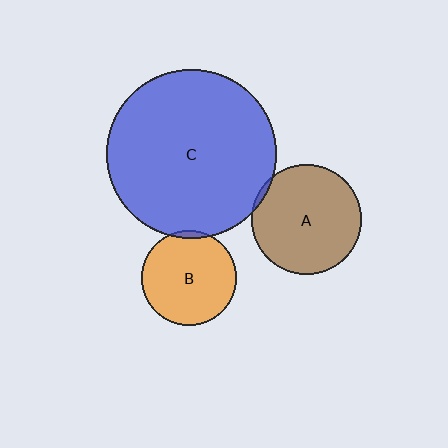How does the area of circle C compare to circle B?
Approximately 3.2 times.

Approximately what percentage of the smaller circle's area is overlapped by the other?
Approximately 5%.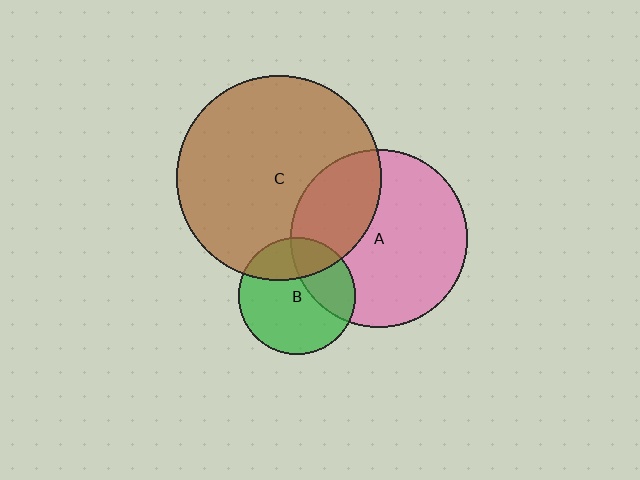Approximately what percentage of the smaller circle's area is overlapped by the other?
Approximately 30%.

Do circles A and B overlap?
Yes.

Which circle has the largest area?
Circle C (brown).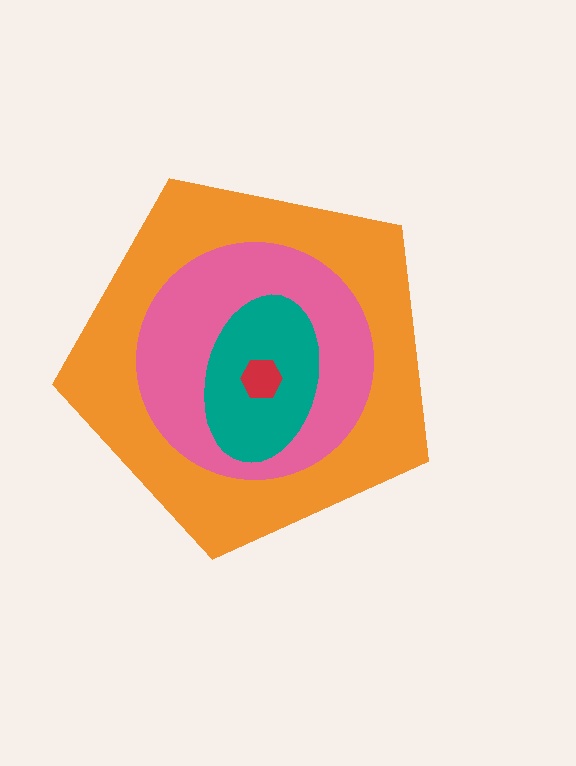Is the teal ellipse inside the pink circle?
Yes.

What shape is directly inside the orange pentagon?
The pink circle.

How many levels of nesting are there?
4.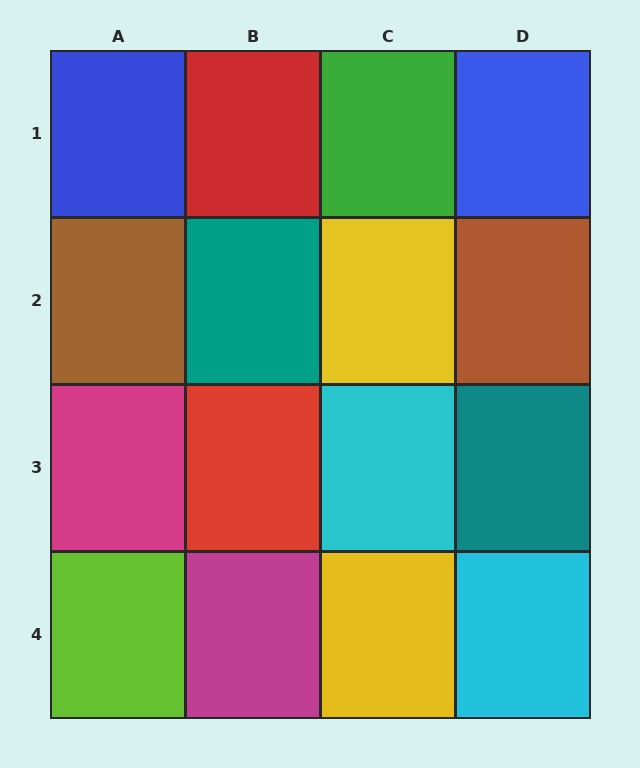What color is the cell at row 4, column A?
Lime.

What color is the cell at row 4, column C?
Yellow.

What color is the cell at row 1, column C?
Green.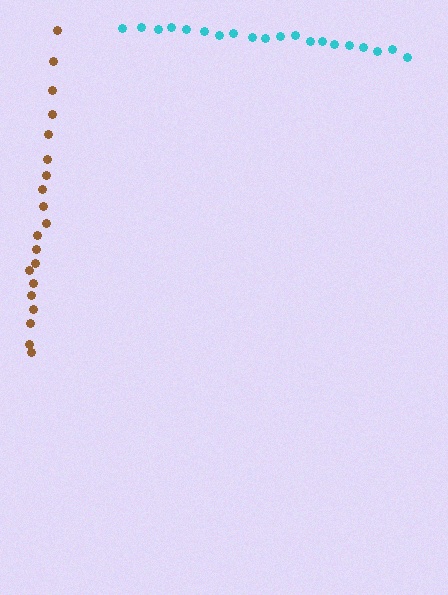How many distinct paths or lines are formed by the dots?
There are 2 distinct paths.